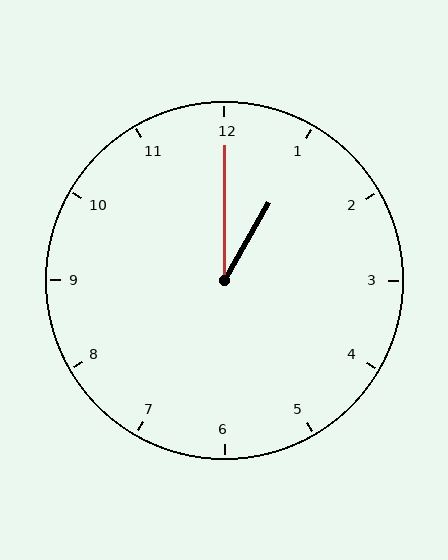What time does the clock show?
1:00.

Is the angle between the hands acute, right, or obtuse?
It is acute.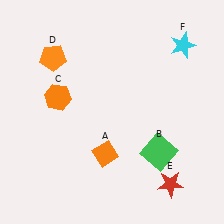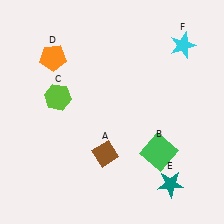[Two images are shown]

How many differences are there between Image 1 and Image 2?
There are 3 differences between the two images.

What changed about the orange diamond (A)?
In Image 1, A is orange. In Image 2, it changed to brown.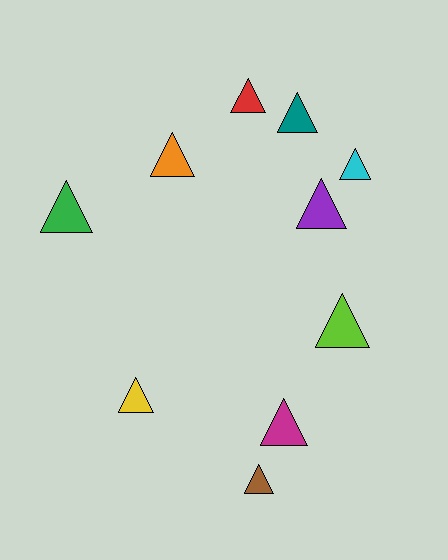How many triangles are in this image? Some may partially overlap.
There are 10 triangles.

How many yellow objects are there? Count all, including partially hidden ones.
There is 1 yellow object.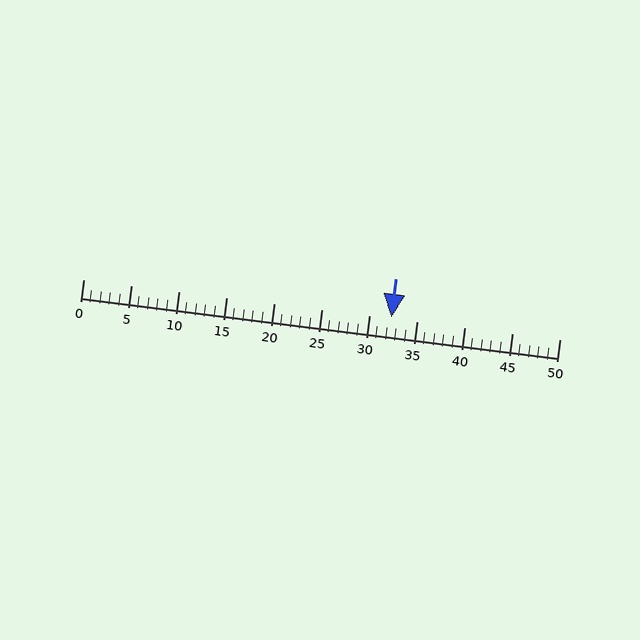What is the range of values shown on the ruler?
The ruler shows values from 0 to 50.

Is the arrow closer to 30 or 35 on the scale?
The arrow is closer to 30.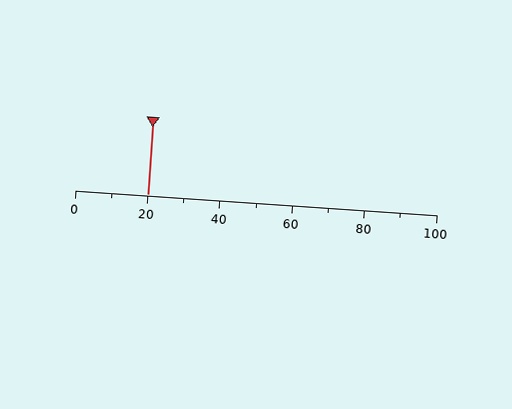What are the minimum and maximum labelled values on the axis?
The axis runs from 0 to 100.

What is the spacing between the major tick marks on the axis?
The major ticks are spaced 20 apart.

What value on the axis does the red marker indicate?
The marker indicates approximately 20.